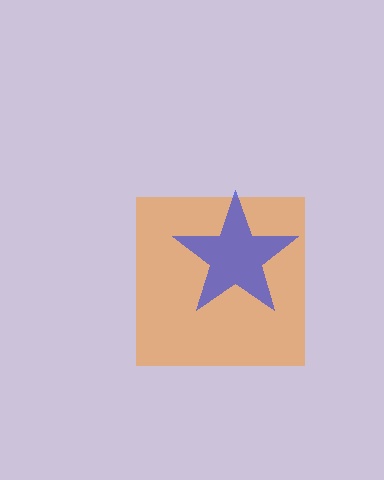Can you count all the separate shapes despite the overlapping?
Yes, there are 2 separate shapes.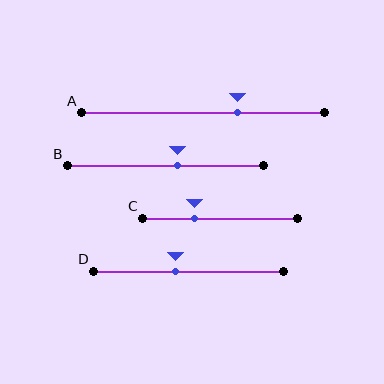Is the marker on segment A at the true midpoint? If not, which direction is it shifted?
No, the marker on segment A is shifted to the right by about 14% of the segment length.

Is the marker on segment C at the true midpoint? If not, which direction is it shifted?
No, the marker on segment C is shifted to the left by about 16% of the segment length.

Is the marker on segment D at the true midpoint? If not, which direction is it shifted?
No, the marker on segment D is shifted to the left by about 7% of the segment length.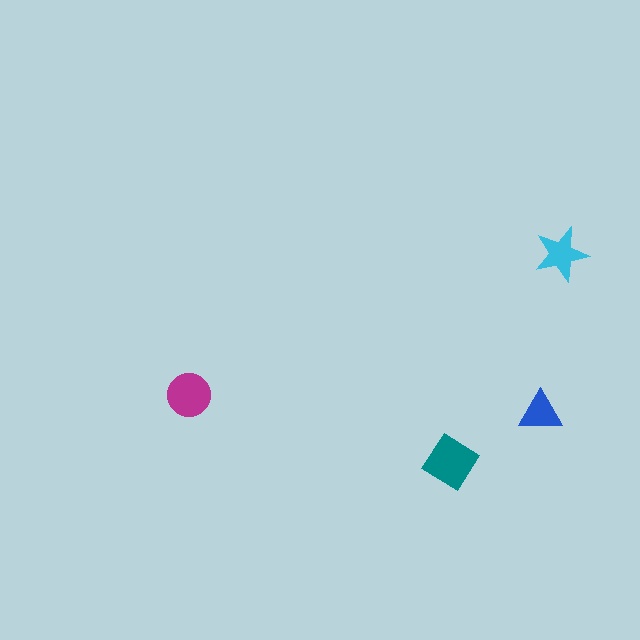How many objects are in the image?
There are 4 objects in the image.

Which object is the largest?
The teal diamond.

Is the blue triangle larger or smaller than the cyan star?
Smaller.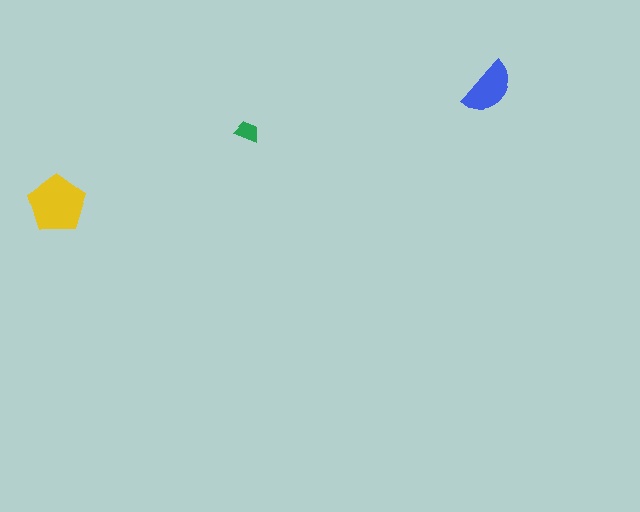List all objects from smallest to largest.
The green trapezoid, the blue semicircle, the yellow pentagon.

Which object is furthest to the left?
The yellow pentagon is leftmost.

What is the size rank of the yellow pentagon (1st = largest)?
1st.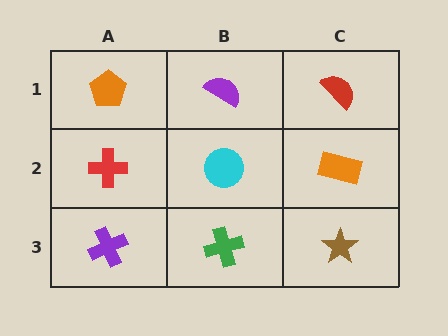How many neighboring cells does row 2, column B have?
4.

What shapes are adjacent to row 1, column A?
A red cross (row 2, column A), a purple semicircle (row 1, column B).